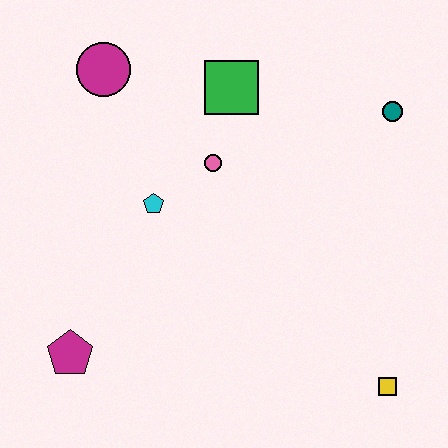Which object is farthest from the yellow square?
The magenta circle is farthest from the yellow square.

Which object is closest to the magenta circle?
The green square is closest to the magenta circle.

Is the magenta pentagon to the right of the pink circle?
No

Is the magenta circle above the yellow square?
Yes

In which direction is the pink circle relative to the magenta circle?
The pink circle is to the right of the magenta circle.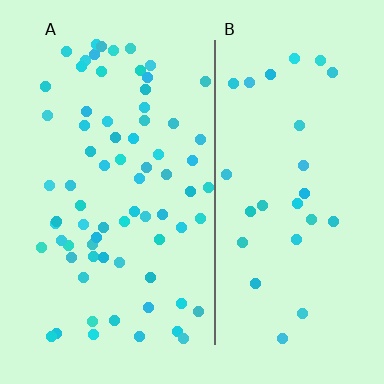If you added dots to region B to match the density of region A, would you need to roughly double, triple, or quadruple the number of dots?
Approximately triple.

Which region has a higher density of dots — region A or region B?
A (the left).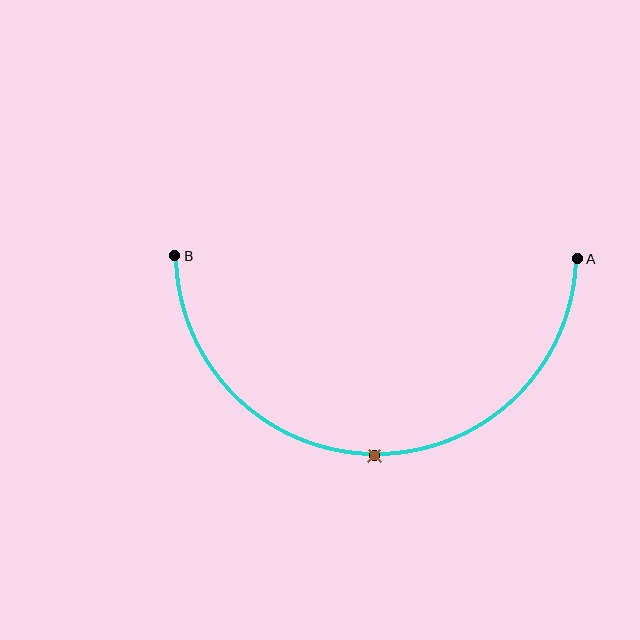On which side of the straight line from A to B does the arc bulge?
The arc bulges below the straight line connecting A and B.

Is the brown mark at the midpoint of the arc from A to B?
Yes. The brown mark lies on the arc at equal arc-length from both A and B — it is the arc midpoint.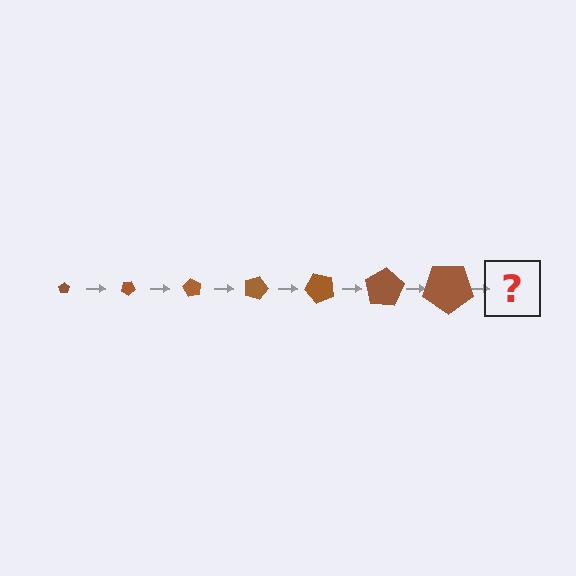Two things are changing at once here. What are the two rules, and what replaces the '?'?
The two rules are that the pentagon grows larger each step and it rotates 30 degrees each step. The '?' should be a pentagon, larger than the previous one and rotated 210 degrees from the start.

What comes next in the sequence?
The next element should be a pentagon, larger than the previous one and rotated 210 degrees from the start.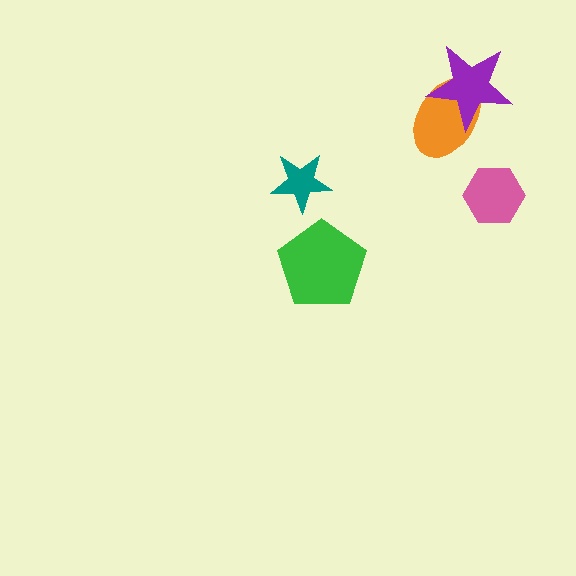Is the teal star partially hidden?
No, no other shape covers it.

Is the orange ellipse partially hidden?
Yes, it is partially covered by another shape.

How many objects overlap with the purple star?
1 object overlaps with the purple star.